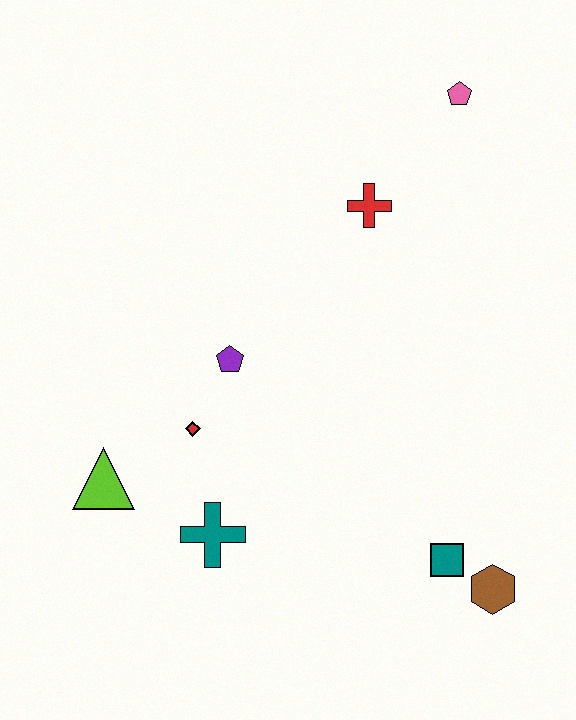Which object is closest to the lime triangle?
The red diamond is closest to the lime triangle.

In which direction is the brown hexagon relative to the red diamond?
The brown hexagon is to the right of the red diamond.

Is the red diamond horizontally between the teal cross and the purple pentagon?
No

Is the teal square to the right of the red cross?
Yes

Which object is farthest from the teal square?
The pink pentagon is farthest from the teal square.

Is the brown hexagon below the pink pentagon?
Yes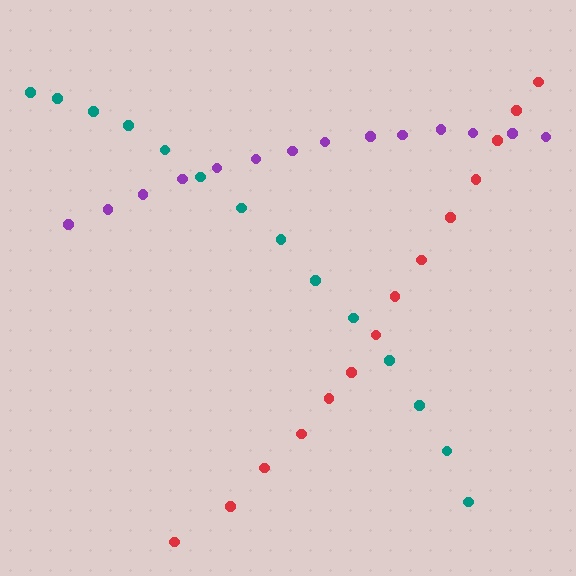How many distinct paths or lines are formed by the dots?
There are 3 distinct paths.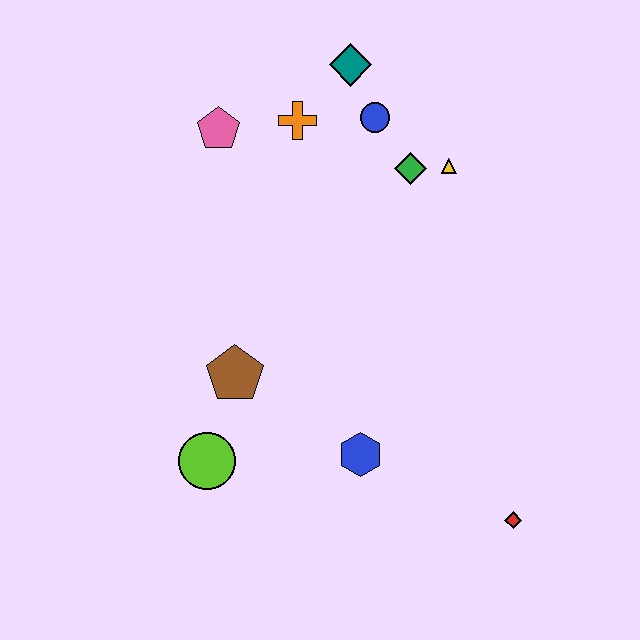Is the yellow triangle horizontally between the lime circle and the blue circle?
No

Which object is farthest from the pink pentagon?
The red diamond is farthest from the pink pentagon.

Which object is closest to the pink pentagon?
The orange cross is closest to the pink pentagon.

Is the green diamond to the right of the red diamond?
No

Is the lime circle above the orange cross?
No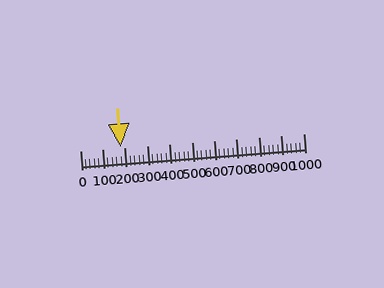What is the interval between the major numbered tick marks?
The major tick marks are spaced 100 units apart.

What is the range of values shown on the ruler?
The ruler shows values from 0 to 1000.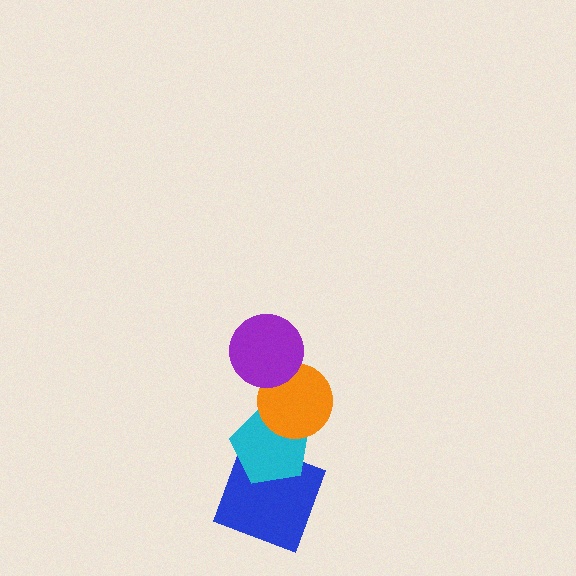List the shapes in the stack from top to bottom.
From top to bottom: the purple circle, the orange circle, the cyan pentagon, the blue square.